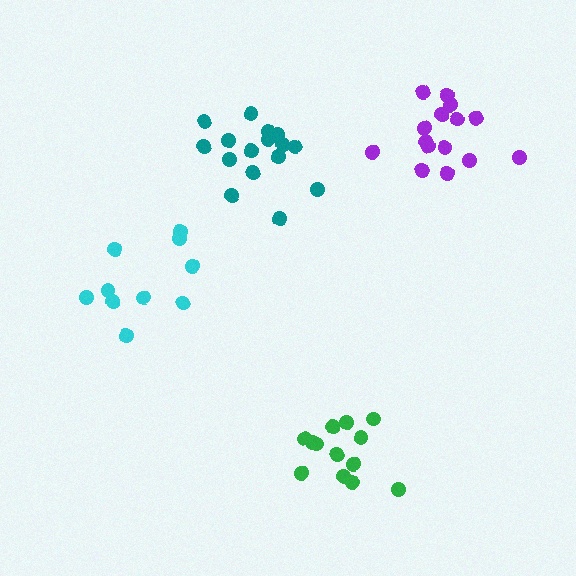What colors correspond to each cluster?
The clusters are colored: purple, teal, cyan, green.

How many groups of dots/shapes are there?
There are 4 groups.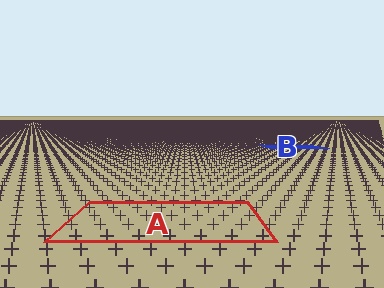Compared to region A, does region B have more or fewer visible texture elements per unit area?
Region B has more texture elements per unit area — they are packed more densely because it is farther away.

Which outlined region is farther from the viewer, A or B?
Region B is farther from the viewer — the texture elements inside it appear smaller and more densely packed.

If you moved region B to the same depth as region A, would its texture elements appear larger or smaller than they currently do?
They would appear larger. At a closer depth, the same texture elements are projected at a bigger on-screen size.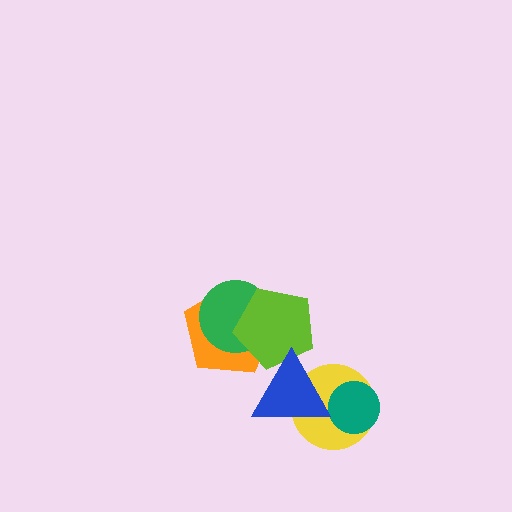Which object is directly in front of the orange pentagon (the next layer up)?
The green circle is directly in front of the orange pentagon.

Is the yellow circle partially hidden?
Yes, it is partially covered by another shape.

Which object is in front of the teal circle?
The blue triangle is in front of the teal circle.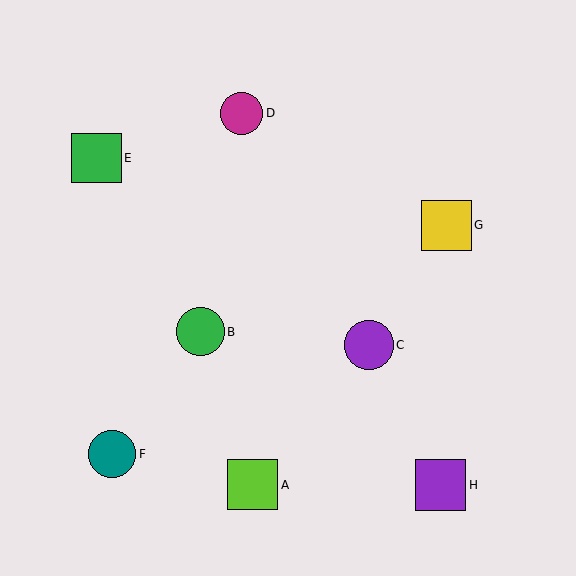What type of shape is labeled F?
Shape F is a teal circle.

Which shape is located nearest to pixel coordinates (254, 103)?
The magenta circle (labeled D) at (241, 113) is nearest to that location.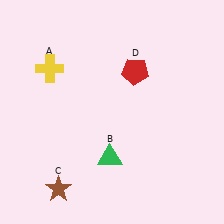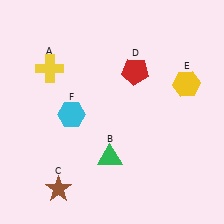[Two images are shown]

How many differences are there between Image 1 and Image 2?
There are 2 differences between the two images.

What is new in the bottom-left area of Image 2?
A cyan hexagon (F) was added in the bottom-left area of Image 2.